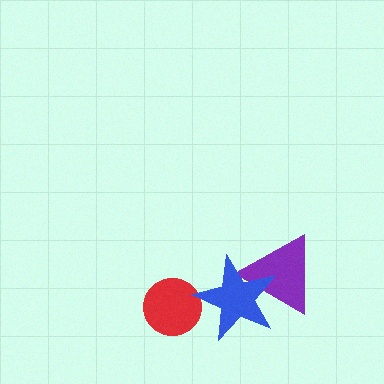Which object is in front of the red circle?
The blue star is in front of the red circle.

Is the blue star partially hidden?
No, no other shape covers it.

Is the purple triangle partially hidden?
Yes, it is partially covered by another shape.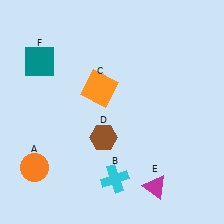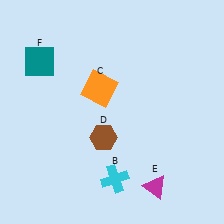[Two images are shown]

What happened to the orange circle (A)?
The orange circle (A) was removed in Image 2. It was in the bottom-left area of Image 1.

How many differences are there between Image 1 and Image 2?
There is 1 difference between the two images.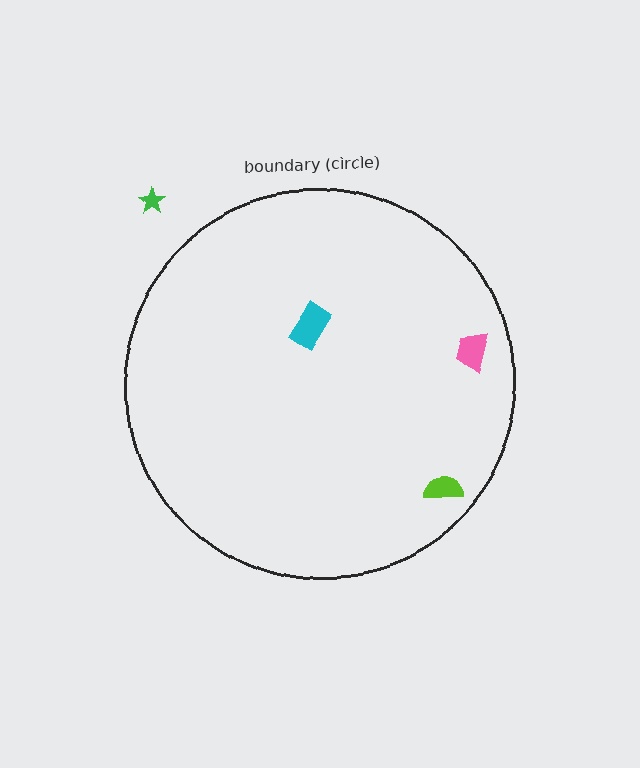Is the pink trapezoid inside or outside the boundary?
Inside.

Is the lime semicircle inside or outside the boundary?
Inside.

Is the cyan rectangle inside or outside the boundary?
Inside.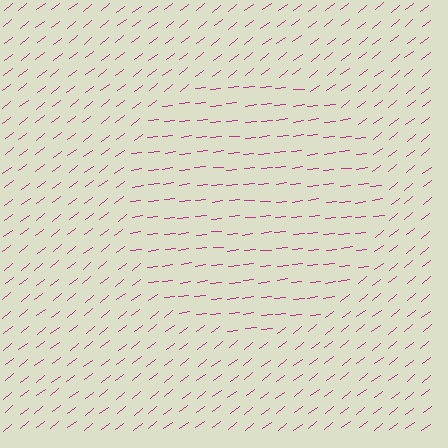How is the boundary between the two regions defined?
The boundary is defined purely by a change in line orientation (approximately 32 degrees difference). All lines are the same color and thickness.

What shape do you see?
I see a circle.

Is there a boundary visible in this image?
Yes, there is a texture boundary formed by a change in line orientation.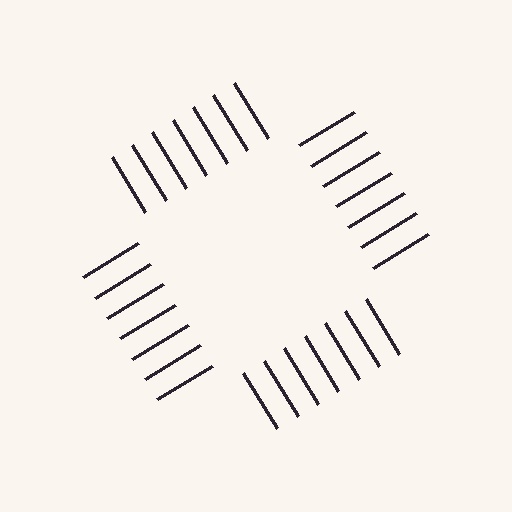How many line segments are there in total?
28 — 7 along each of the 4 edges.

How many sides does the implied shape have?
4 sides — the line-ends trace a square.